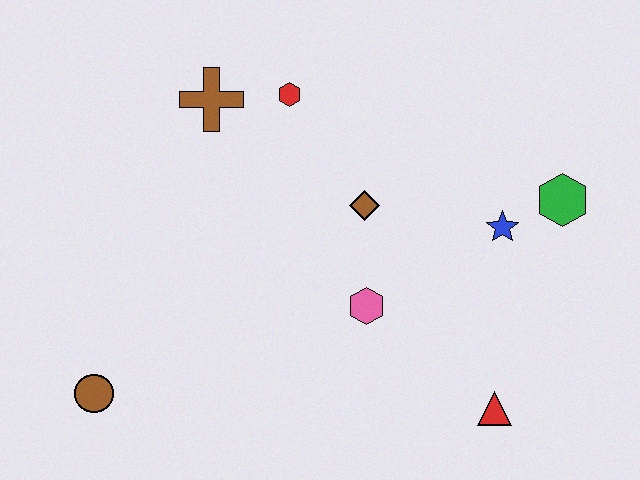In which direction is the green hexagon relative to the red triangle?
The green hexagon is above the red triangle.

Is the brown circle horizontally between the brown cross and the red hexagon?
No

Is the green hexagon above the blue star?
Yes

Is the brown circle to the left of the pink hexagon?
Yes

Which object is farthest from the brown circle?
The green hexagon is farthest from the brown circle.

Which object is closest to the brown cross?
The red hexagon is closest to the brown cross.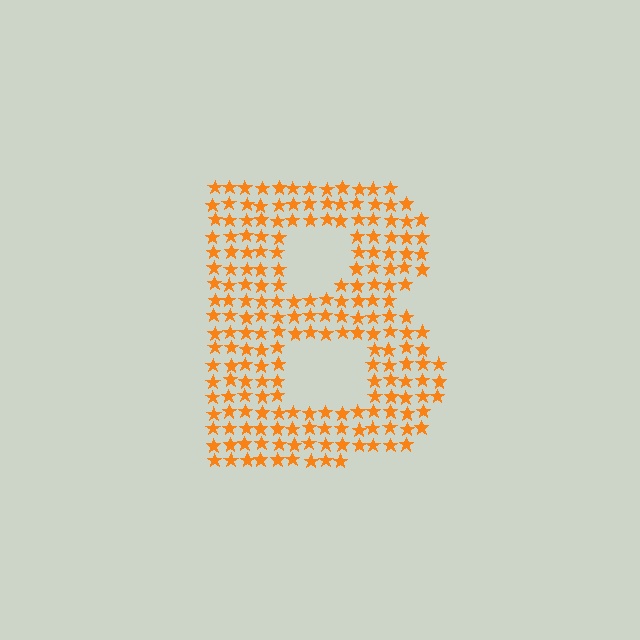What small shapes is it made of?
It is made of small stars.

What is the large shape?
The large shape is the letter B.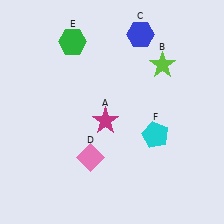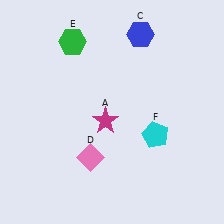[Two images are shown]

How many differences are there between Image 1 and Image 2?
There is 1 difference between the two images.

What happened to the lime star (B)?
The lime star (B) was removed in Image 2. It was in the top-right area of Image 1.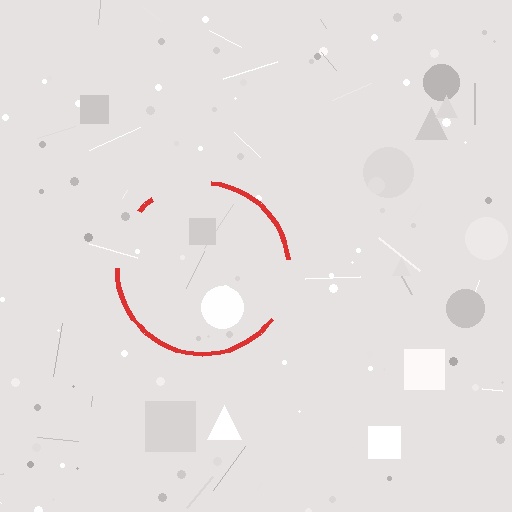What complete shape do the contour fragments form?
The contour fragments form a circle.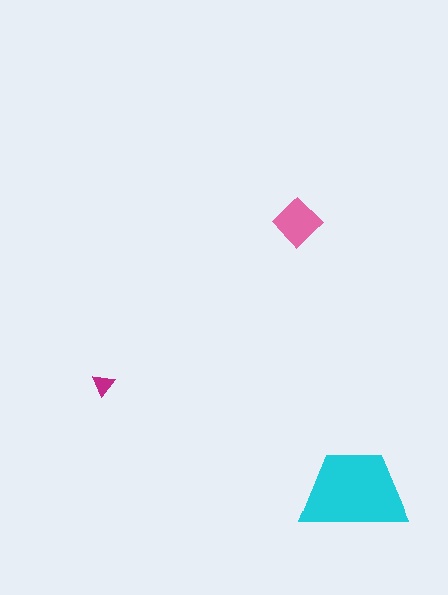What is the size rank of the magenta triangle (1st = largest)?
3rd.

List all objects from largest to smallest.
The cyan trapezoid, the pink diamond, the magenta triangle.